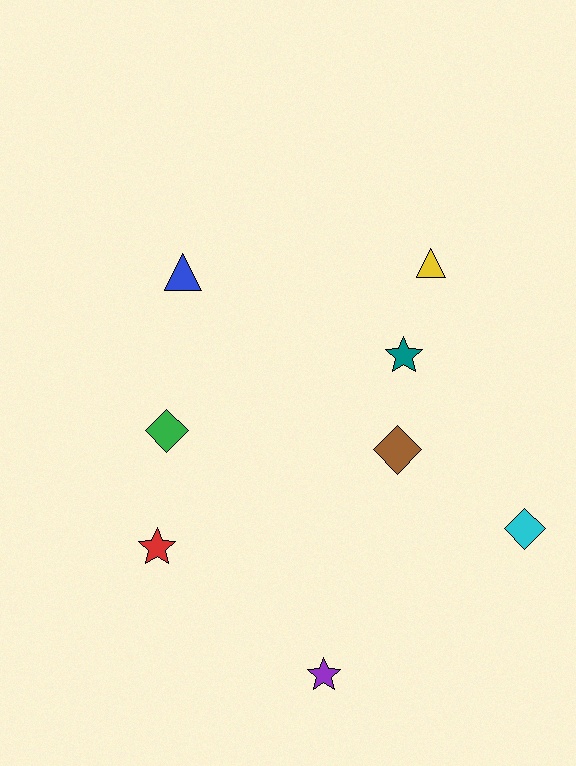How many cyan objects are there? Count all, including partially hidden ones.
There is 1 cyan object.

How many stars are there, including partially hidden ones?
There are 3 stars.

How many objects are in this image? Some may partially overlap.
There are 8 objects.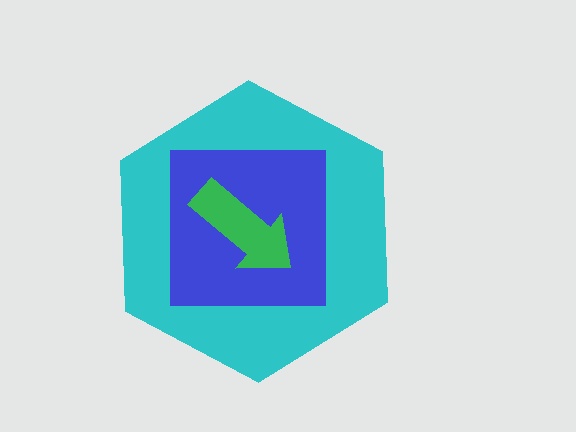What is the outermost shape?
The cyan hexagon.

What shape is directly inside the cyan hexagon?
The blue square.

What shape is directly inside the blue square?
The green arrow.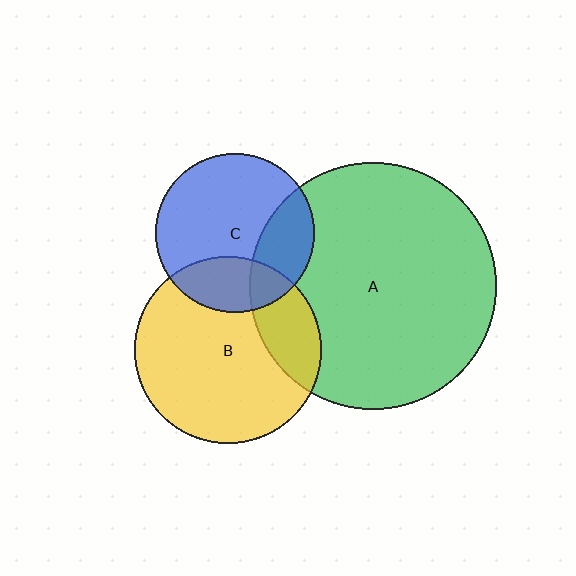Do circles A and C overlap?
Yes.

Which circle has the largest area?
Circle A (green).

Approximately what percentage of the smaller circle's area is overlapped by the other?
Approximately 25%.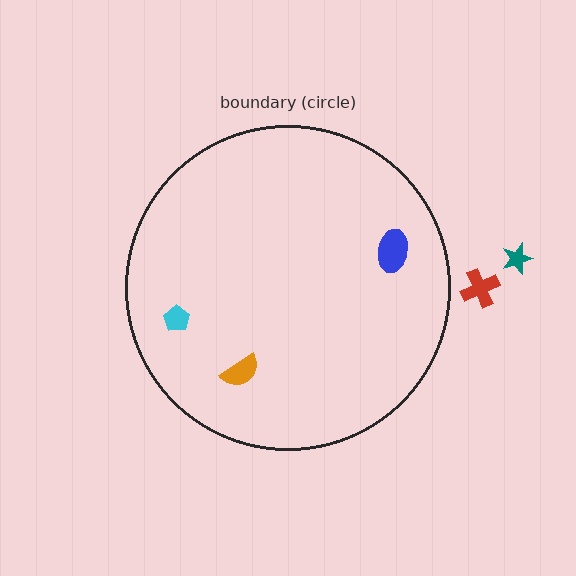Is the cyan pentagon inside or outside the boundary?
Inside.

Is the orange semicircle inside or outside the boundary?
Inside.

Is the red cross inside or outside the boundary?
Outside.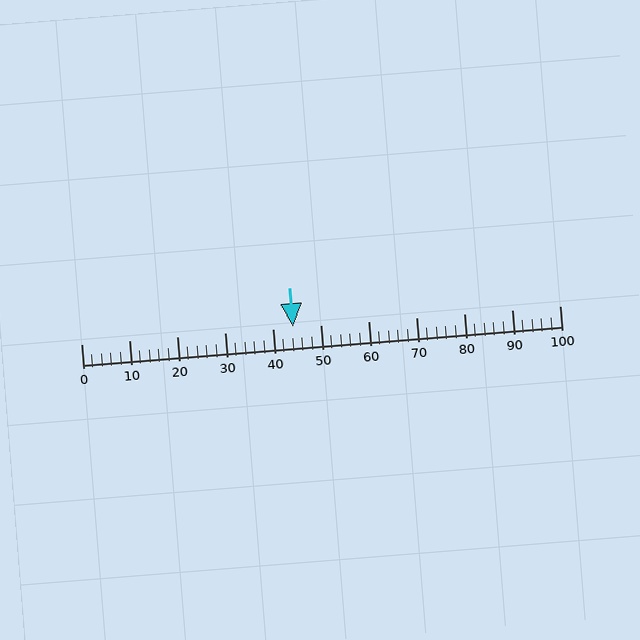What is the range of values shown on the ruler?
The ruler shows values from 0 to 100.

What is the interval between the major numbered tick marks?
The major tick marks are spaced 10 units apart.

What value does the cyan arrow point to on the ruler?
The cyan arrow points to approximately 44.